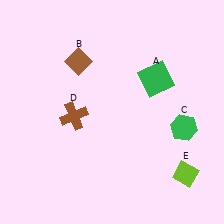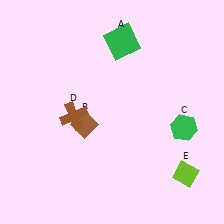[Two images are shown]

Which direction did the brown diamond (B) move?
The brown diamond (B) moved down.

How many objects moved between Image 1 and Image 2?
2 objects moved between the two images.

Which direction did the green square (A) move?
The green square (A) moved up.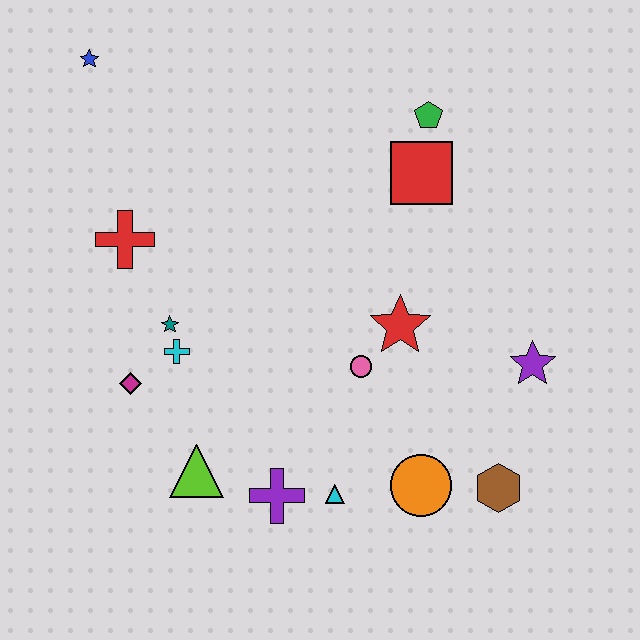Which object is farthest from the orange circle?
The blue star is farthest from the orange circle.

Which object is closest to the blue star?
The red cross is closest to the blue star.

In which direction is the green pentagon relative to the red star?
The green pentagon is above the red star.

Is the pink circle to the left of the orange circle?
Yes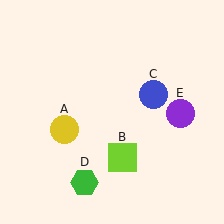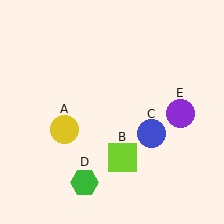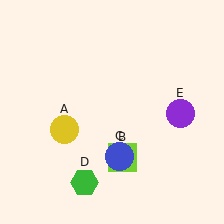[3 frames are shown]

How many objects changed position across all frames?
1 object changed position: blue circle (object C).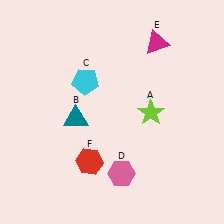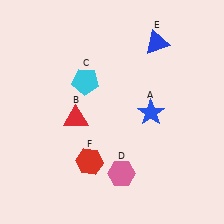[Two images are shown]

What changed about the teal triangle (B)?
In Image 1, B is teal. In Image 2, it changed to red.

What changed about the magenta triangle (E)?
In Image 1, E is magenta. In Image 2, it changed to blue.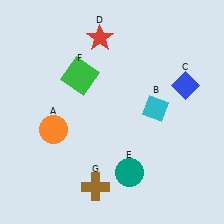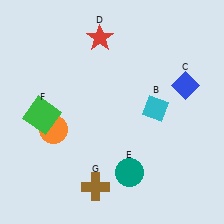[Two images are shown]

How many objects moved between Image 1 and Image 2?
1 object moved between the two images.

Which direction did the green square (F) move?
The green square (F) moved down.